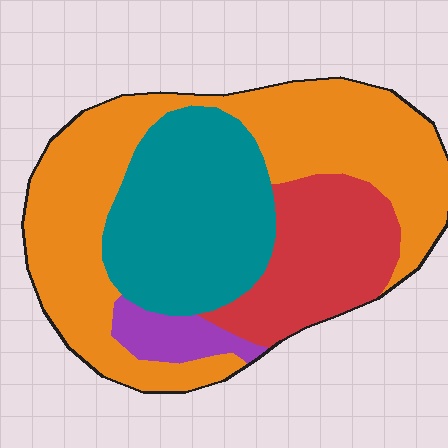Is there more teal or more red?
Teal.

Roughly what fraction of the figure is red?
Red covers about 20% of the figure.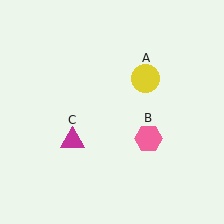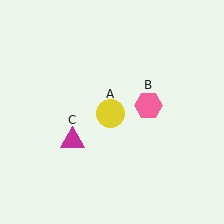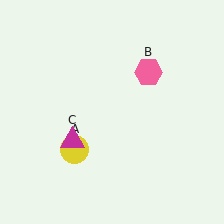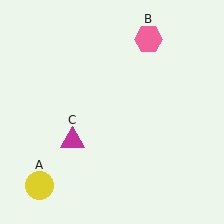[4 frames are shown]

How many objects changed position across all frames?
2 objects changed position: yellow circle (object A), pink hexagon (object B).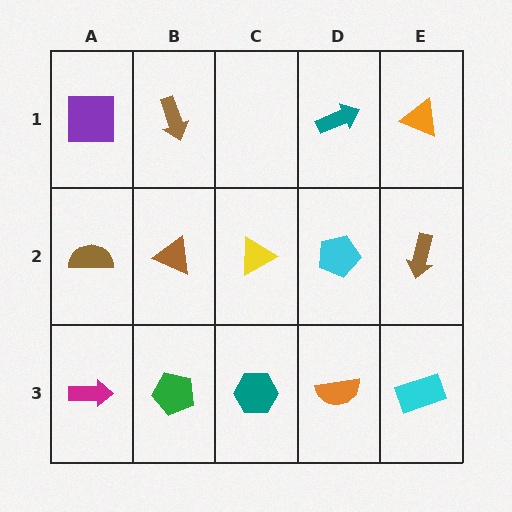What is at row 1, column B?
A brown arrow.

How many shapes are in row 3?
5 shapes.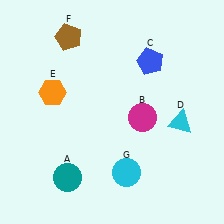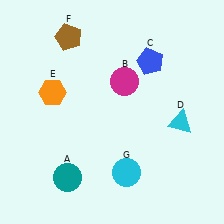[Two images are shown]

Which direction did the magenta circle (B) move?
The magenta circle (B) moved up.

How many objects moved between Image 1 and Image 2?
1 object moved between the two images.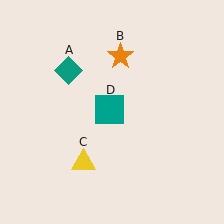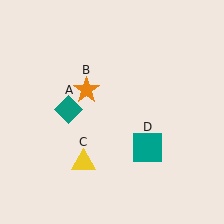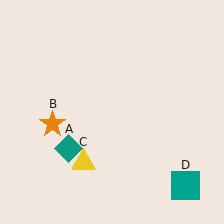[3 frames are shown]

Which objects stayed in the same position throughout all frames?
Yellow triangle (object C) remained stationary.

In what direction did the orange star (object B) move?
The orange star (object B) moved down and to the left.